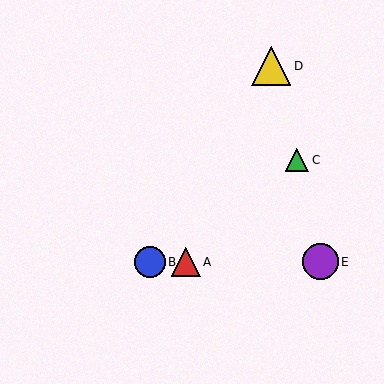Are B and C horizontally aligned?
No, B is at y≈262 and C is at y≈160.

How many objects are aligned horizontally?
3 objects (A, B, E) are aligned horizontally.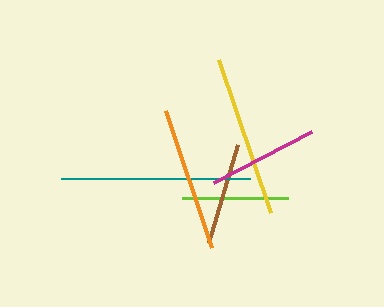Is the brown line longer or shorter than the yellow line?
The yellow line is longer than the brown line.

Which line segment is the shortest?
The brown line is the shortest at approximately 102 pixels.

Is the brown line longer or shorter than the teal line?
The teal line is longer than the brown line.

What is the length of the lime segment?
The lime segment is approximately 106 pixels long.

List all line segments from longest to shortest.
From longest to shortest: teal, yellow, orange, magenta, lime, brown.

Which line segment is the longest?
The teal line is the longest at approximately 189 pixels.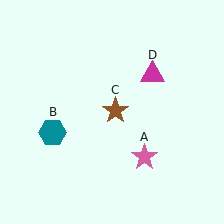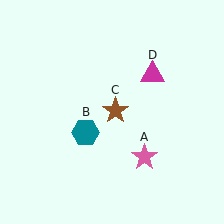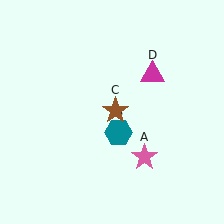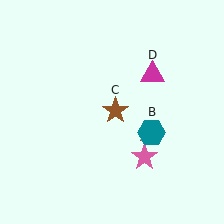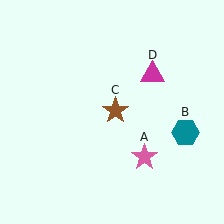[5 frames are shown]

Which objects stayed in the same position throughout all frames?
Pink star (object A) and brown star (object C) and magenta triangle (object D) remained stationary.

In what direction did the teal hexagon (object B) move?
The teal hexagon (object B) moved right.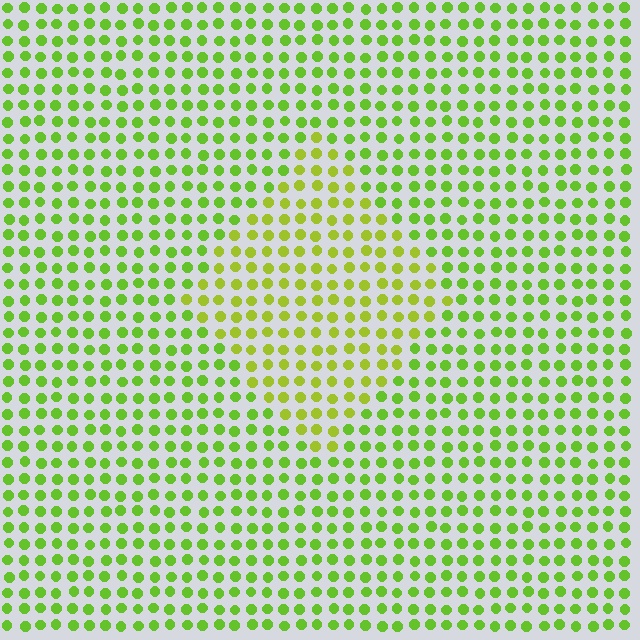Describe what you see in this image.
The image is filled with small lime elements in a uniform arrangement. A diamond-shaped region is visible where the elements are tinted to a slightly different hue, forming a subtle color boundary.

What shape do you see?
I see a diamond.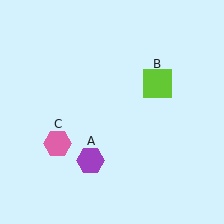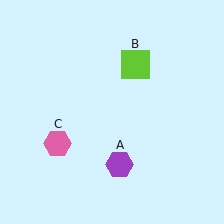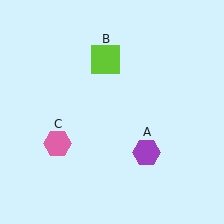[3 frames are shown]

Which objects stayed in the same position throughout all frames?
Pink hexagon (object C) remained stationary.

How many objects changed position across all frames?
2 objects changed position: purple hexagon (object A), lime square (object B).